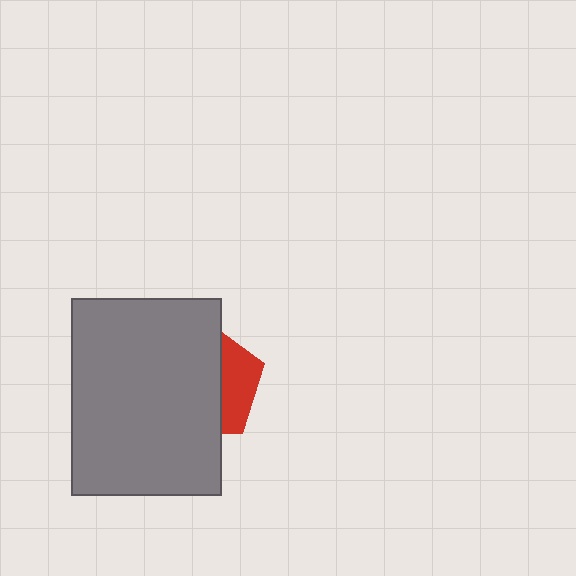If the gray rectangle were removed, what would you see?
You would see the complete red pentagon.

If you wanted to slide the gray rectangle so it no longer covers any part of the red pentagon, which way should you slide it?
Slide it left — that is the most direct way to separate the two shapes.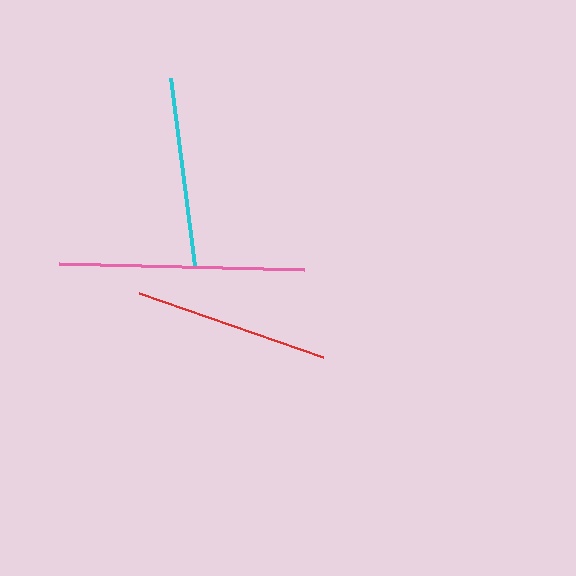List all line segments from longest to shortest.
From longest to shortest: pink, red, cyan.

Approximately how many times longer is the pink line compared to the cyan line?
The pink line is approximately 1.3 times the length of the cyan line.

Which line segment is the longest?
The pink line is the longest at approximately 245 pixels.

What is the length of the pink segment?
The pink segment is approximately 245 pixels long.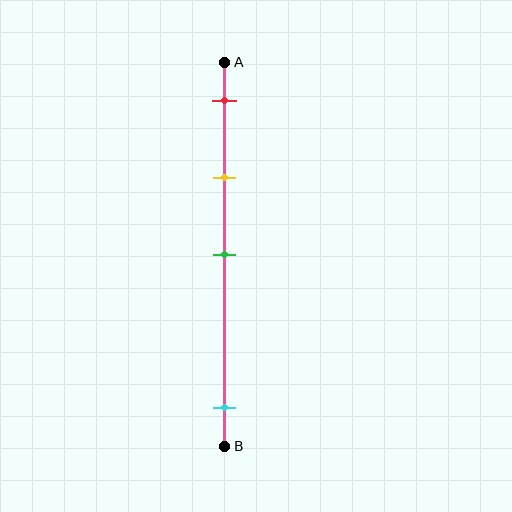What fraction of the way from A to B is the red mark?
The red mark is approximately 10% (0.1) of the way from A to B.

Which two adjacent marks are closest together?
The red and yellow marks are the closest adjacent pair.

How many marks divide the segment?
There are 4 marks dividing the segment.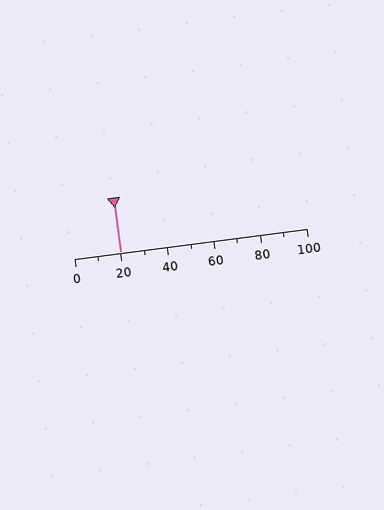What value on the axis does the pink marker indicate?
The marker indicates approximately 20.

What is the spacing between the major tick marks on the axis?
The major ticks are spaced 20 apart.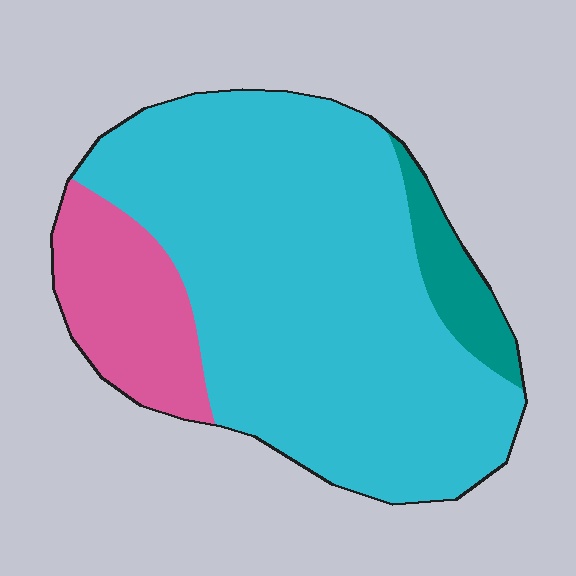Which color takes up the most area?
Cyan, at roughly 75%.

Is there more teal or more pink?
Pink.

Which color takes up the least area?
Teal, at roughly 10%.